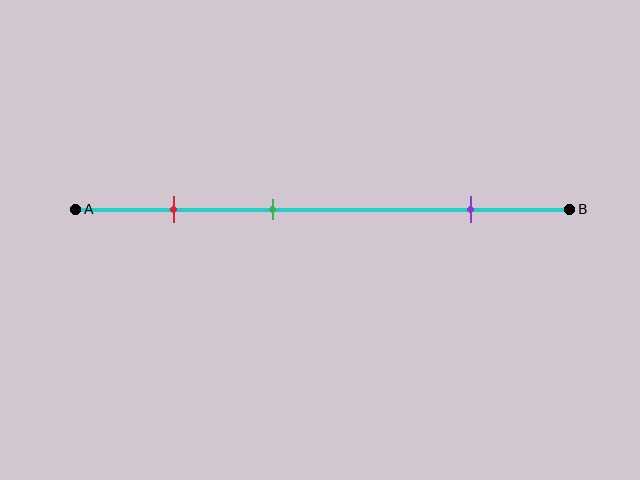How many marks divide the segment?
There are 3 marks dividing the segment.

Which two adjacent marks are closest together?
The red and green marks are the closest adjacent pair.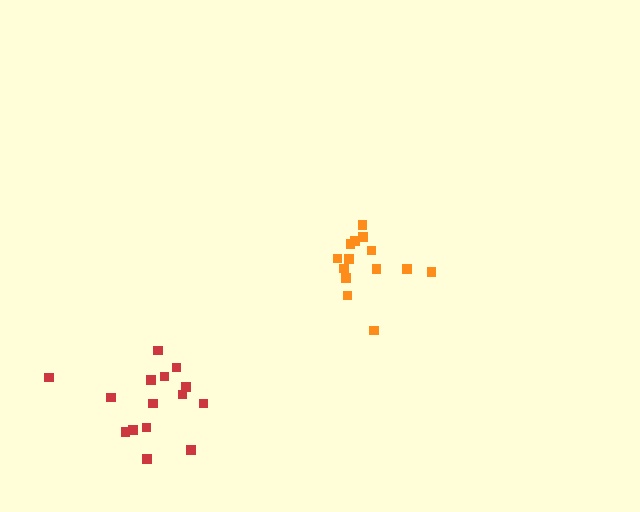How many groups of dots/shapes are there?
There are 2 groups.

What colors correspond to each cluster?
The clusters are colored: orange, red.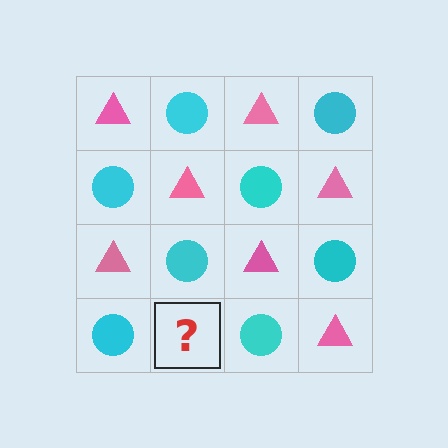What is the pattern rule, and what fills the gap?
The rule is that it alternates pink triangle and cyan circle in a checkerboard pattern. The gap should be filled with a pink triangle.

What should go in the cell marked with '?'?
The missing cell should contain a pink triangle.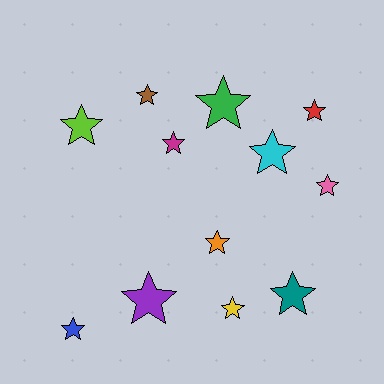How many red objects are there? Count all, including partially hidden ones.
There is 1 red object.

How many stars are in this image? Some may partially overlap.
There are 12 stars.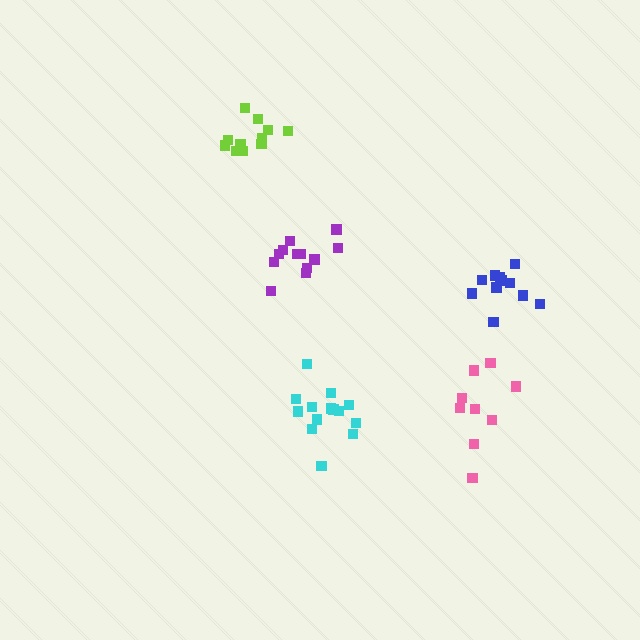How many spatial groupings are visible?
There are 5 spatial groupings.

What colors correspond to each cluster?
The clusters are colored: cyan, pink, purple, lime, blue.